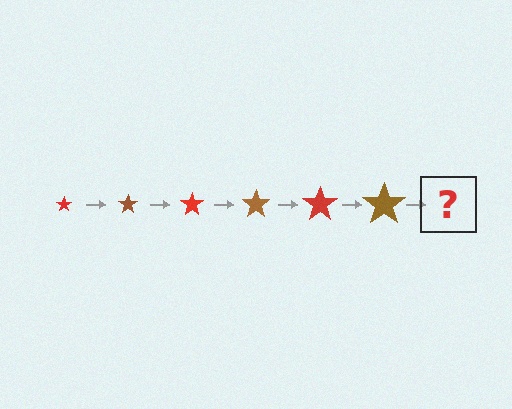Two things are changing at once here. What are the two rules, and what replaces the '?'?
The two rules are that the star grows larger each step and the color cycles through red and brown. The '?' should be a red star, larger than the previous one.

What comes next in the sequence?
The next element should be a red star, larger than the previous one.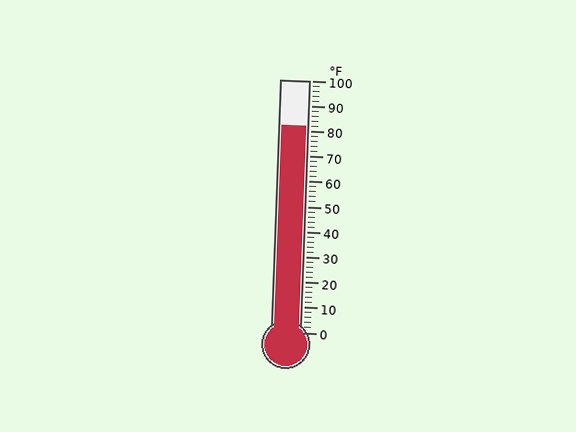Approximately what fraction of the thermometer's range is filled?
The thermometer is filled to approximately 80% of its range.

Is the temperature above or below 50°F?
The temperature is above 50°F.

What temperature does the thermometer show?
The thermometer shows approximately 82°F.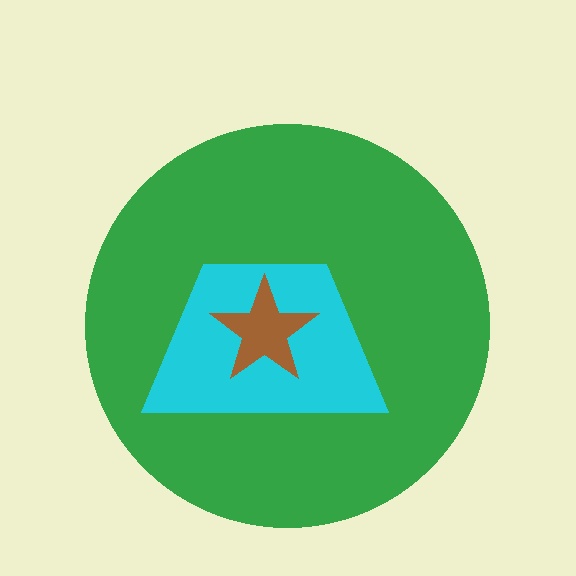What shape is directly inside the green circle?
The cyan trapezoid.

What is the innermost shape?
The brown star.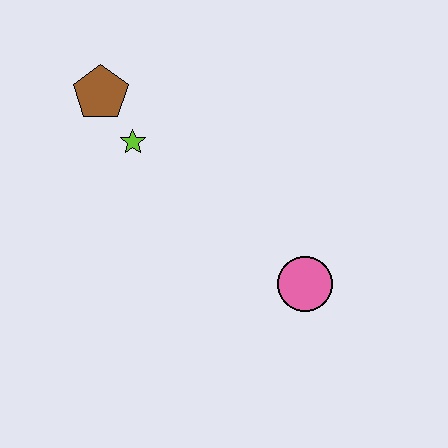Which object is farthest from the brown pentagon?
The pink circle is farthest from the brown pentagon.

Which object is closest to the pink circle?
The lime star is closest to the pink circle.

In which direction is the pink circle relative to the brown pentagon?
The pink circle is to the right of the brown pentagon.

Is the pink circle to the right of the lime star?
Yes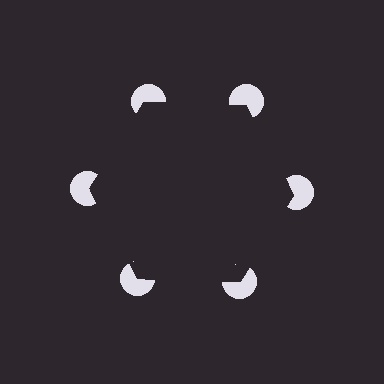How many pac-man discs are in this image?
There are 6 — one at each vertex of the illusory hexagon.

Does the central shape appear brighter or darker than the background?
It typically appears slightly darker than the background, even though no actual brightness change is drawn.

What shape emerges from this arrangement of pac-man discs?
An illusory hexagon — its edges are inferred from the aligned wedge cuts in the pac-man discs, not physically drawn.